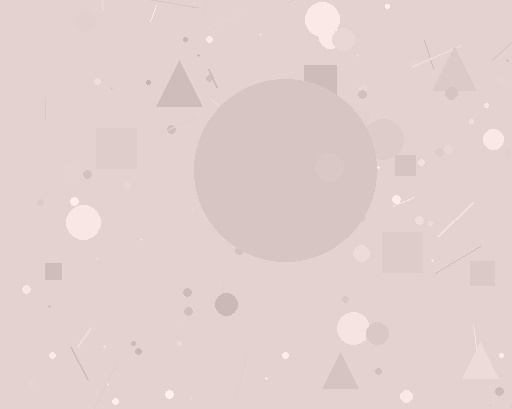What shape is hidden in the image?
A circle is hidden in the image.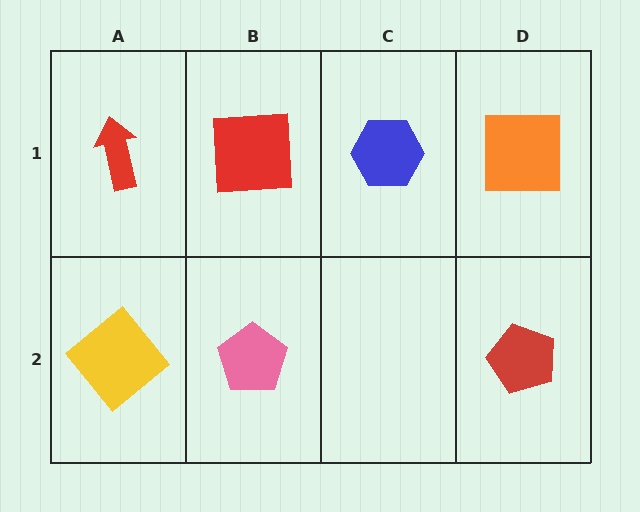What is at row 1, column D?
An orange square.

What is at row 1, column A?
A red arrow.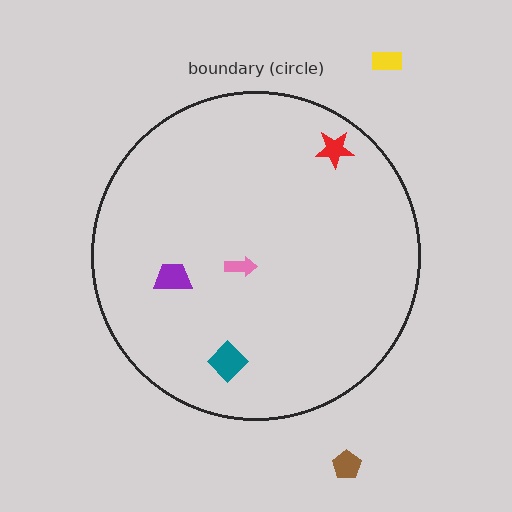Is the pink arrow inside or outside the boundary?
Inside.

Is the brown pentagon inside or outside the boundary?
Outside.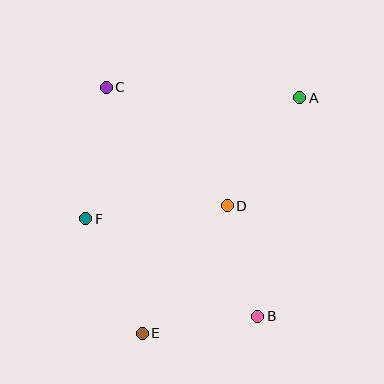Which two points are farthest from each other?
Points A and E are farthest from each other.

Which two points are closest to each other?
Points B and D are closest to each other.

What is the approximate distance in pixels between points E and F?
The distance between E and F is approximately 127 pixels.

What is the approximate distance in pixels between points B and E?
The distance between B and E is approximately 116 pixels.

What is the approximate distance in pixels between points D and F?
The distance between D and F is approximately 142 pixels.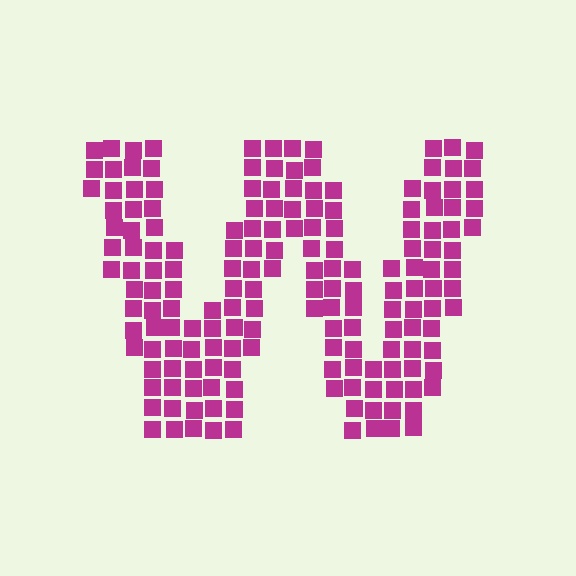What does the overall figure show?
The overall figure shows the letter W.